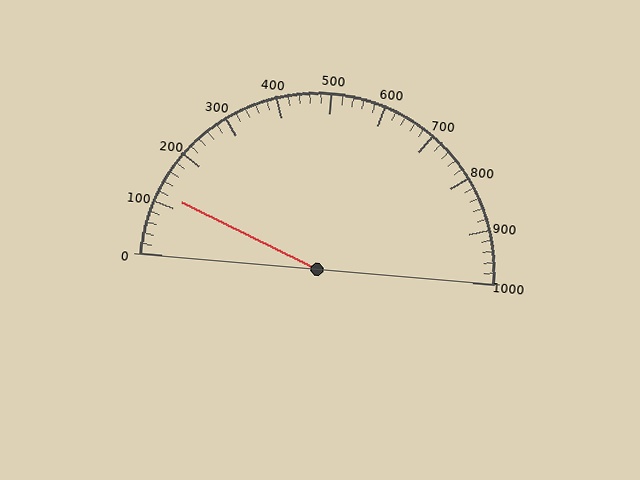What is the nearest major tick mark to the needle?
The nearest major tick mark is 100.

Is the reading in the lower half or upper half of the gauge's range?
The reading is in the lower half of the range (0 to 1000).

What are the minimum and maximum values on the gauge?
The gauge ranges from 0 to 1000.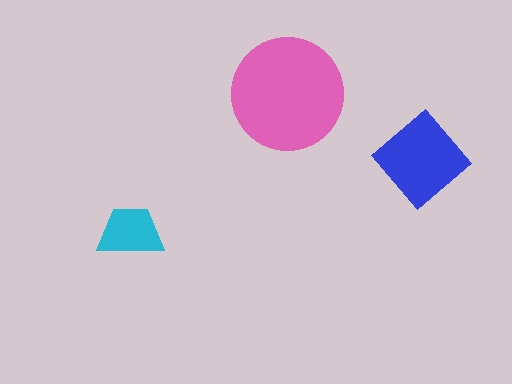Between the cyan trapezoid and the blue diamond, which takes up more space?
The blue diamond.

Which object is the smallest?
The cyan trapezoid.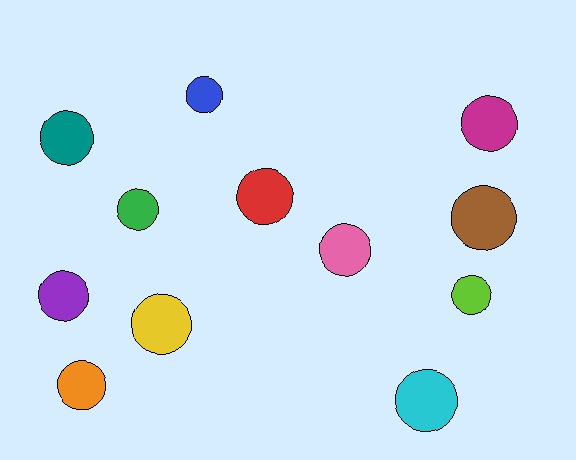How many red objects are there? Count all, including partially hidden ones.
There is 1 red object.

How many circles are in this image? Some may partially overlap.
There are 12 circles.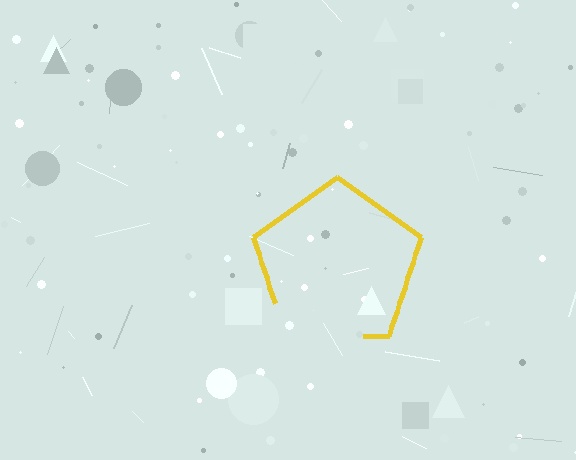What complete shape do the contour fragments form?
The contour fragments form a pentagon.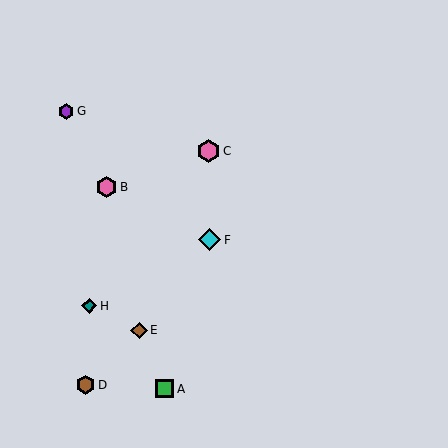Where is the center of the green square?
The center of the green square is at (165, 389).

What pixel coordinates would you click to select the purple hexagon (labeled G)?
Click at (66, 111) to select the purple hexagon G.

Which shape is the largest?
The pink hexagon (labeled C) is the largest.